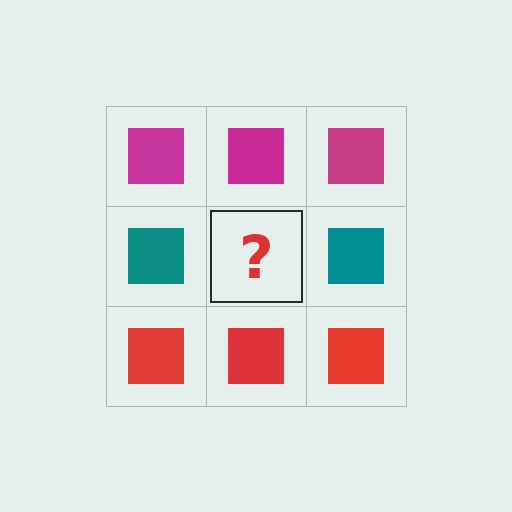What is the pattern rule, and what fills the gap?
The rule is that each row has a consistent color. The gap should be filled with a teal square.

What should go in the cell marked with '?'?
The missing cell should contain a teal square.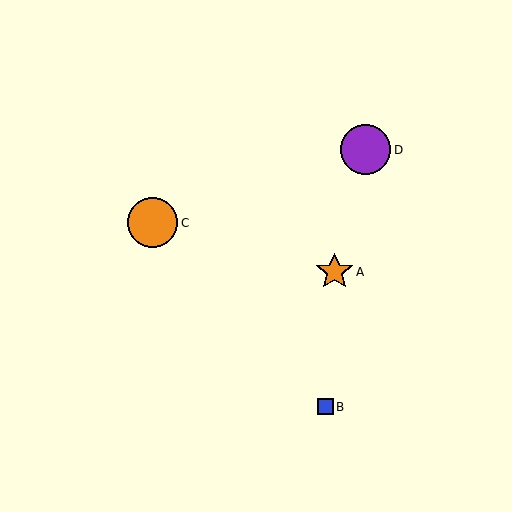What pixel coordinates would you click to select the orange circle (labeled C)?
Click at (152, 223) to select the orange circle C.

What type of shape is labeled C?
Shape C is an orange circle.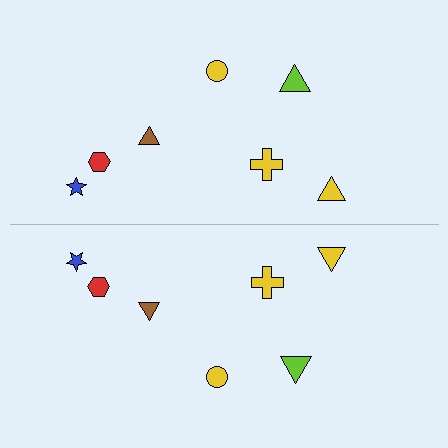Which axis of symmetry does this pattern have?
The pattern has a horizontal axis of symmetry running through the center of the image.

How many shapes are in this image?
There are 14 shapes in this image.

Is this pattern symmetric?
Yes, this pattern has bilateral (reflection) symmetry.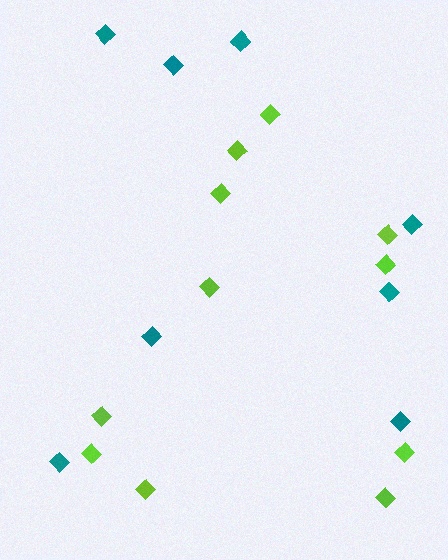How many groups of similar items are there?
There are 2 groups: one group of teal diamonds (8) and one group of lime diamonds (11).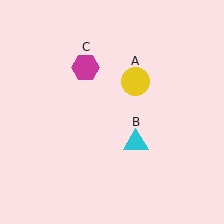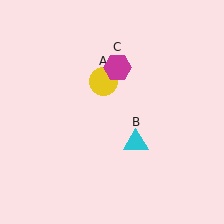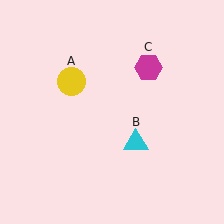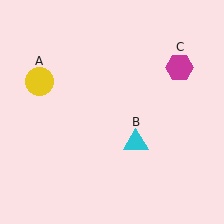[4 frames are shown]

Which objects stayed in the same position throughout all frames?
Cyan triangle (object B) remained stationary.